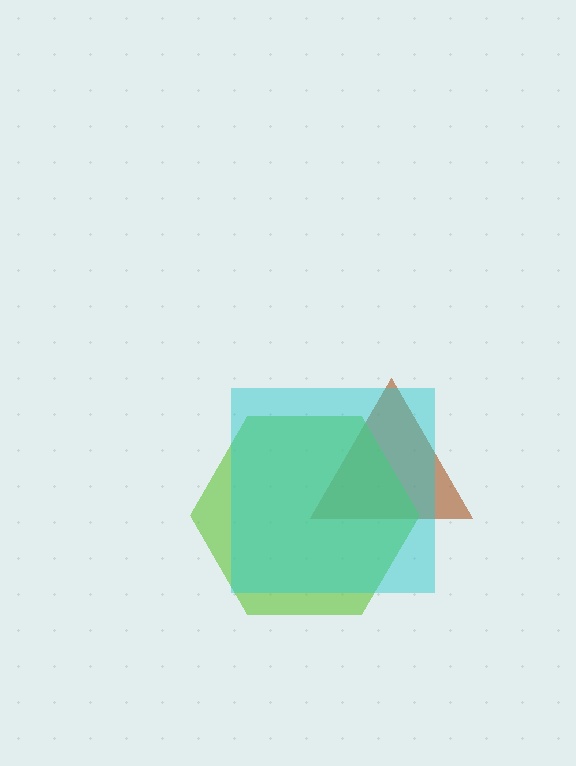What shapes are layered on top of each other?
The layered shapes are: a brown triangle, a lime hexagon, a cyan square.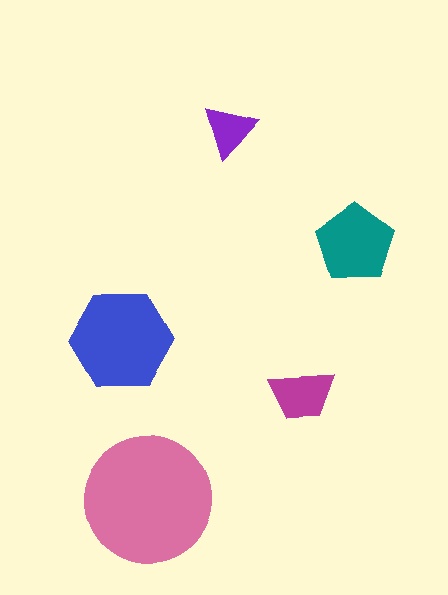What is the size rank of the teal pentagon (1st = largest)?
3rd.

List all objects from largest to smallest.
The pink circle, the blue hexagon, the teal pentagon, the magenta trapezoid, the purple triangle.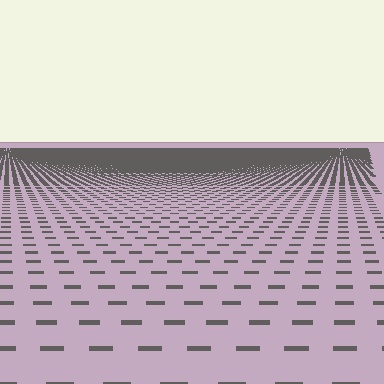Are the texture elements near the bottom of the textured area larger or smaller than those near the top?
Larger. Near the bottom, elements are closer to the viewer and appear at a bigger on-screen size.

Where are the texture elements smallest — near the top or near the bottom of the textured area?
Near the top.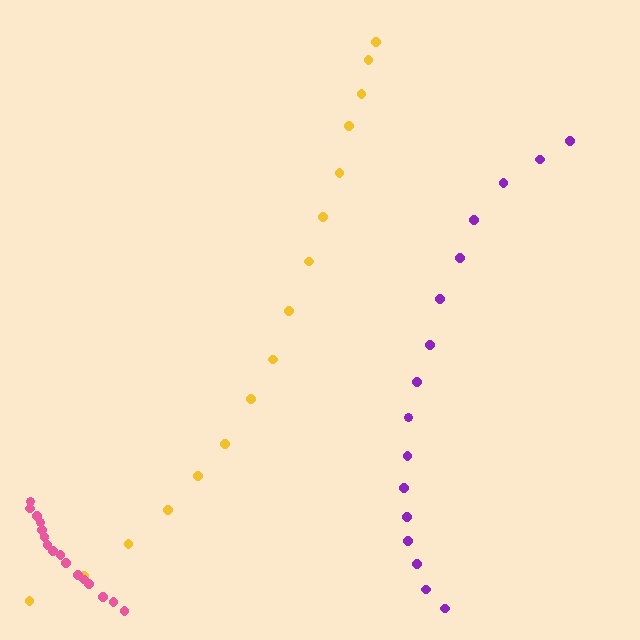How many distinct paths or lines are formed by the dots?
There are 3 distinct paths.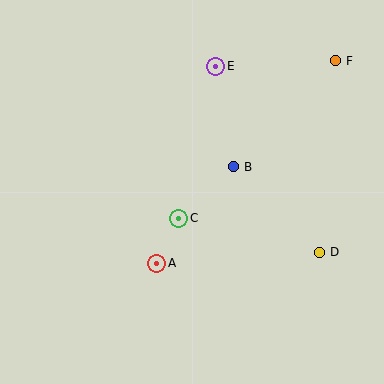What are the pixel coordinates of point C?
Point C is at (179, 218).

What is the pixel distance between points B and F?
The distance between B and F is 147 pixels.